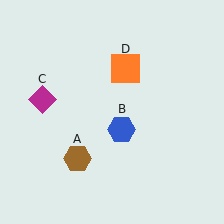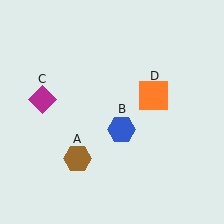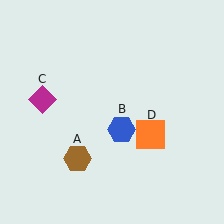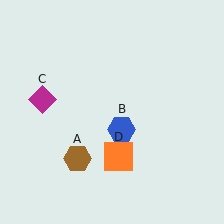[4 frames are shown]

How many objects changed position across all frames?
1 object changed position: orange square (object D).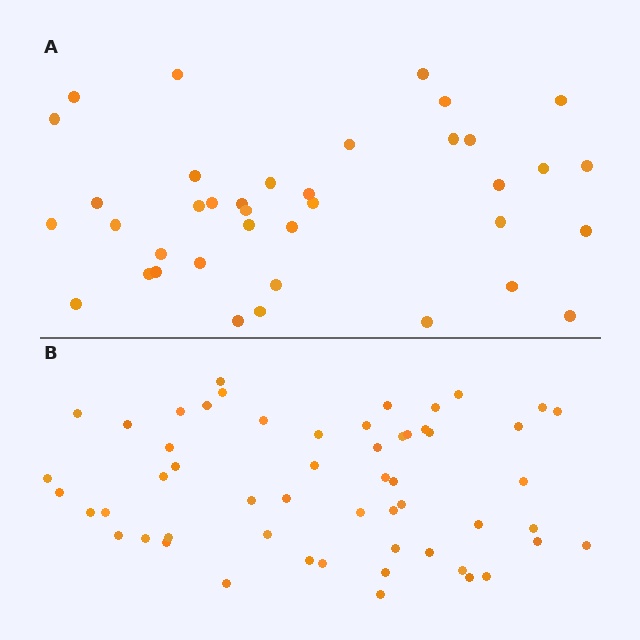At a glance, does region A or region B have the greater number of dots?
Region B (the bottom region) has more dots.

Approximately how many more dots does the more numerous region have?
Region B has approximately 15 more dots than region A.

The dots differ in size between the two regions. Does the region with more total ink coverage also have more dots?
No. Region A has more total ink coverage because its dots are larger, but region B actually contains more individual dots. Total area can be misleading — the number of items is what matters here.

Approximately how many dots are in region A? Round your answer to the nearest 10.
About 40 dots. (The exact count is 38, which rounds to 40.)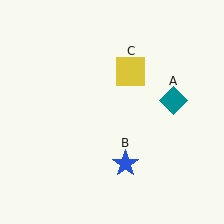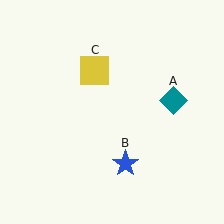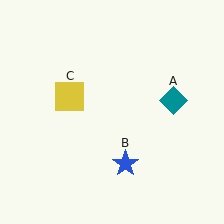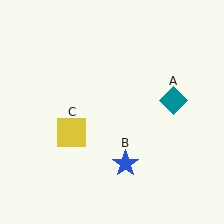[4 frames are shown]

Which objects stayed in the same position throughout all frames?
Teal diamond (object A) and blue star (object B) remained stationary.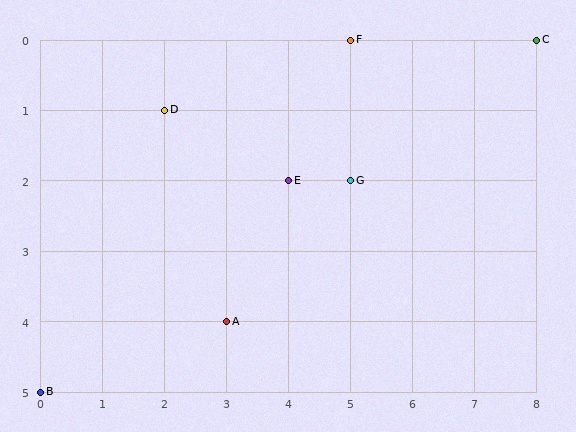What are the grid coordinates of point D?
Point D is at grid coordinates (2, 1).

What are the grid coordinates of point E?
Point E is at grid coordinates (4, 2).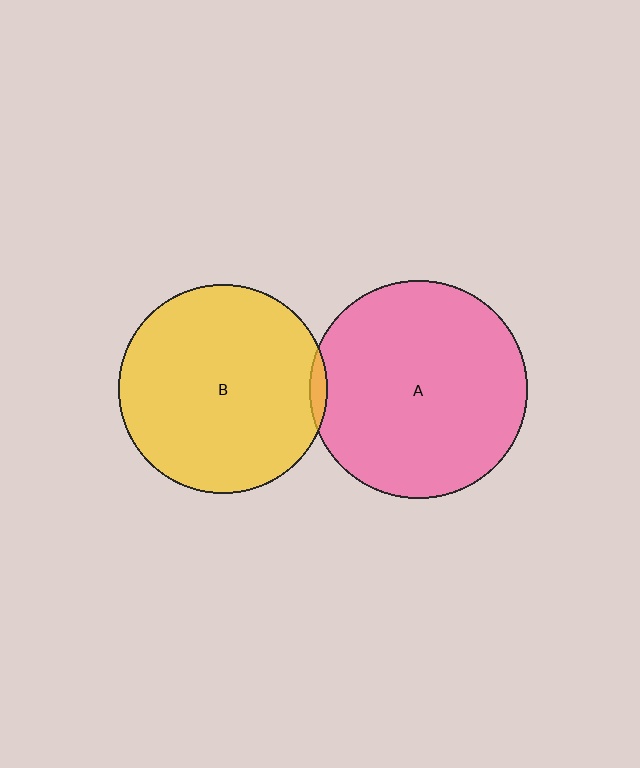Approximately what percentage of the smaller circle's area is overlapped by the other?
Approximately 5%.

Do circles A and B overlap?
Yes.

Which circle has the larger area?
Circle A (pink).